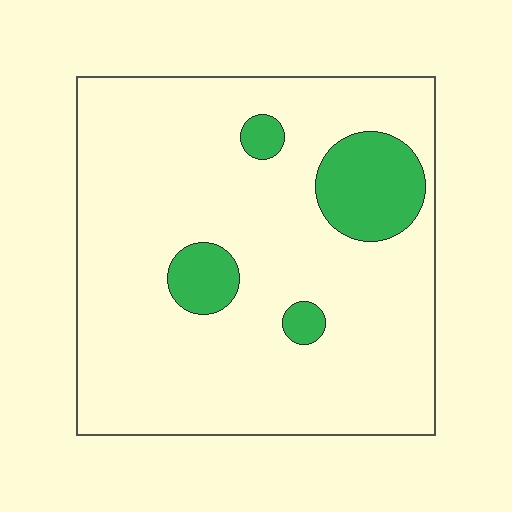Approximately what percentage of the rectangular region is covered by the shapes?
Approximately 15%.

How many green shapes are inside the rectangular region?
4.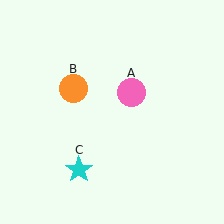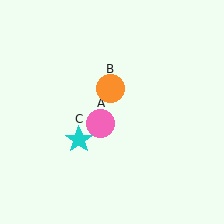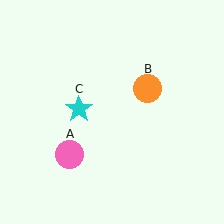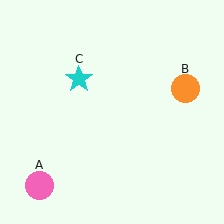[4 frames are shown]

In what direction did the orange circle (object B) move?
The orange circle (object B) moved right.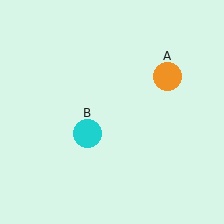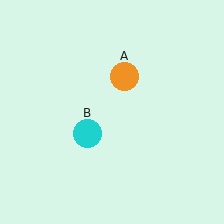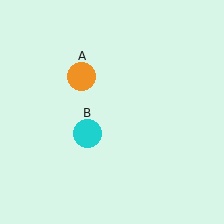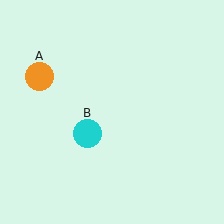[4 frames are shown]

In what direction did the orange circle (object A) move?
The orange circle (object A) moved left.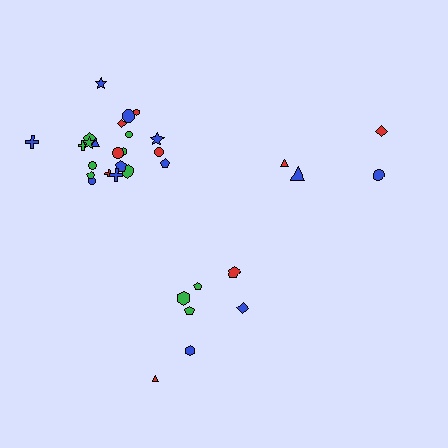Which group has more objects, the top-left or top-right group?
The top-left group.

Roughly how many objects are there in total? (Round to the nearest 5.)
Roughly 35 objects in total.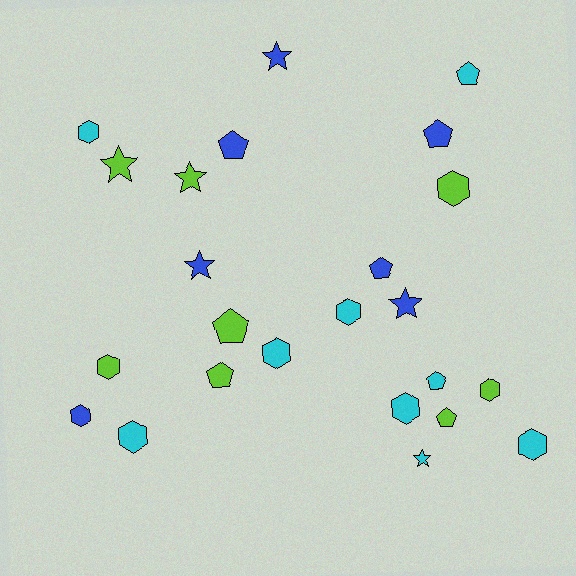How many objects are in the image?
There are 24 objects.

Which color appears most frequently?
Cyan, with 9 objects.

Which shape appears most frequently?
Hexagon, with 10 objects.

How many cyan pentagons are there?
There are 2 cyan pentagons.